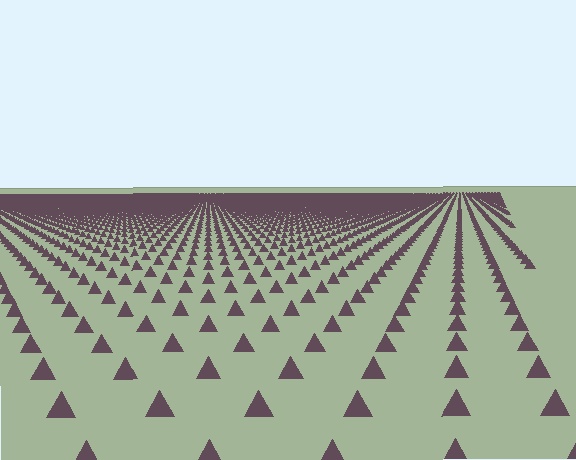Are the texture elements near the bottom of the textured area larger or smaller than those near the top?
Larger. Near the bottom, elements are closer to the viewer and appear at a bigger on-screen size.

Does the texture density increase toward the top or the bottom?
Density increases toward the top.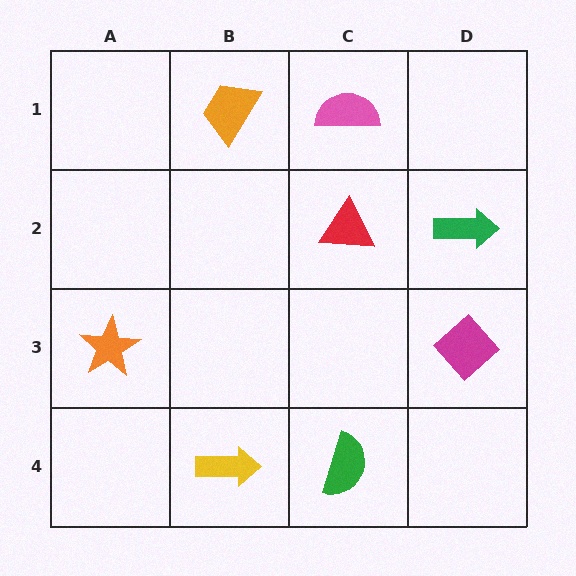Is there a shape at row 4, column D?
No, that cell is empty.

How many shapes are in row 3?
2 shapes.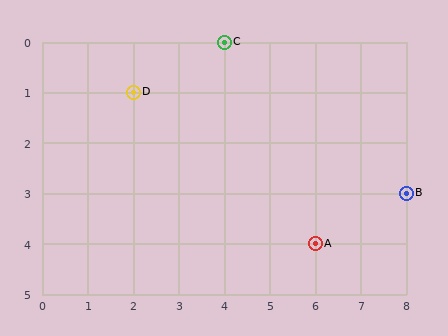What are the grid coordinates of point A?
Point A is at grid coordinates (6, 4).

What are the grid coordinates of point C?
Point C is at grid coordinates (4, 0).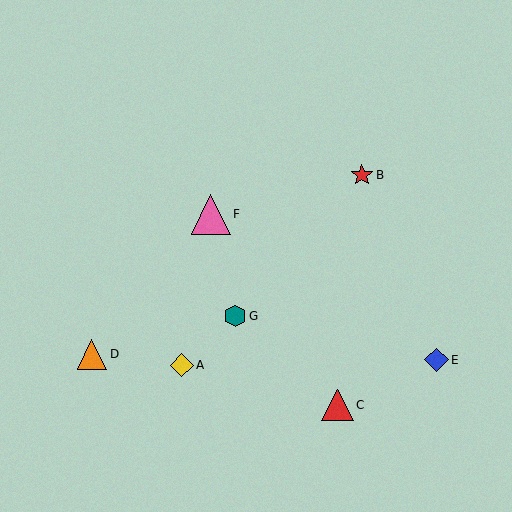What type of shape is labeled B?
Shape B is a red star.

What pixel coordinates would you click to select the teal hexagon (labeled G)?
Click at (235, 316) to select the teal hexagon G.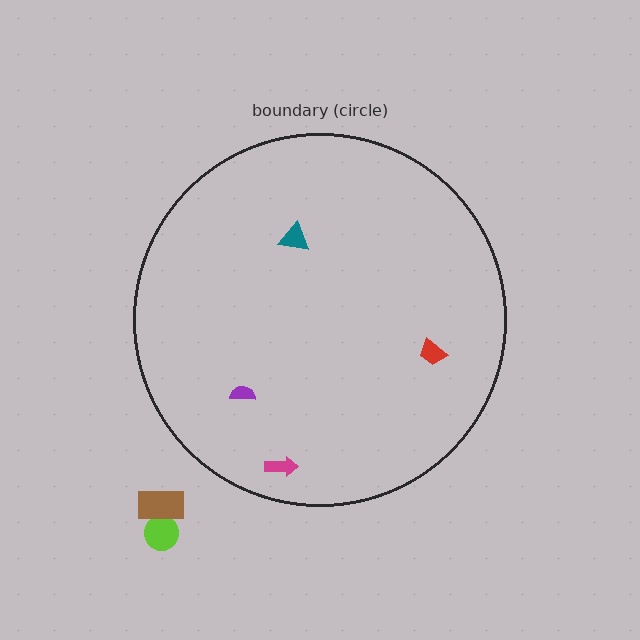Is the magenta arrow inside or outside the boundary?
Inside.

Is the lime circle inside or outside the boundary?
Outside.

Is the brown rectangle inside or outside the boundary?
Outside.